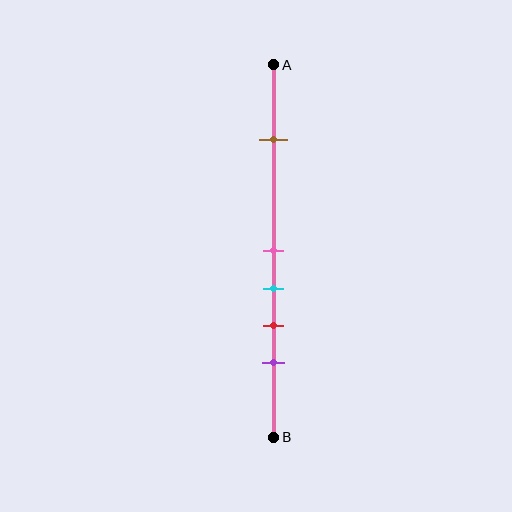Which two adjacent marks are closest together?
The pink and cyan marks are the closest adjacent pair.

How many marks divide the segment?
There are 5 marks dividing the segment.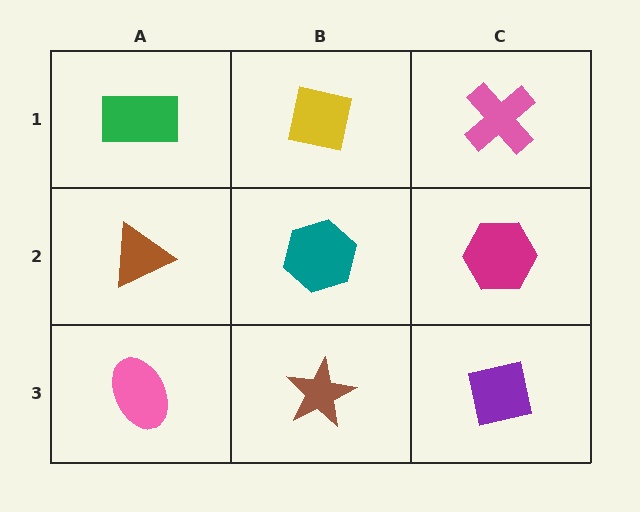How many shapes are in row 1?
3 shapes.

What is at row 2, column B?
A teal hexagon.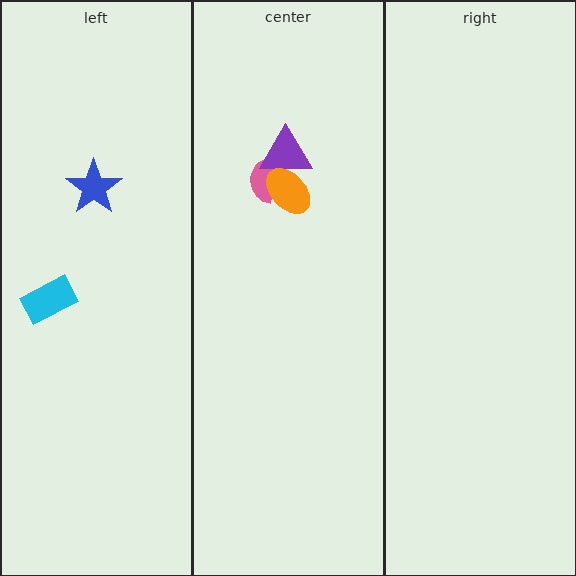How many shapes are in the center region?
3.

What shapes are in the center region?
The pink semicircle, the purple triangle, the orange ellipse.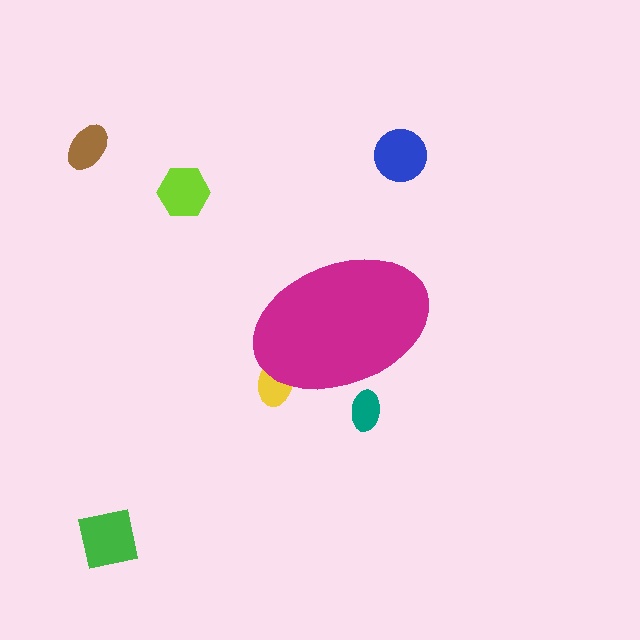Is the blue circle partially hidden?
No, the blue circle is fully visible.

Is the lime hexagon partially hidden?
No, the lime hexagon is fully visible.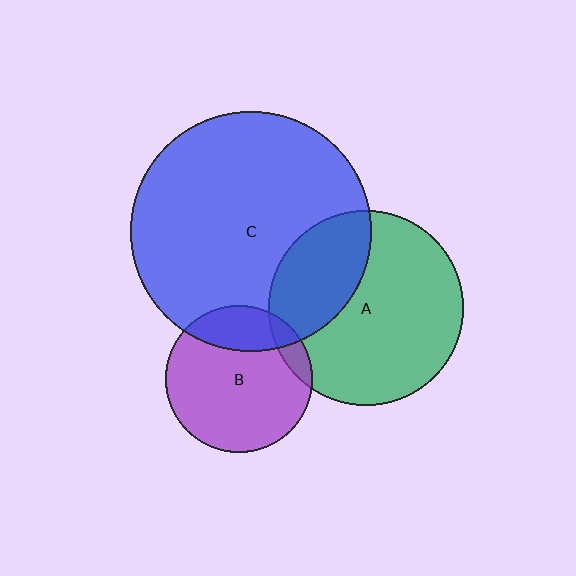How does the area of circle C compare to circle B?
Approximately 2.7 times.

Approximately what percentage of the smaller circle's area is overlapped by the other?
Approximately 30%.